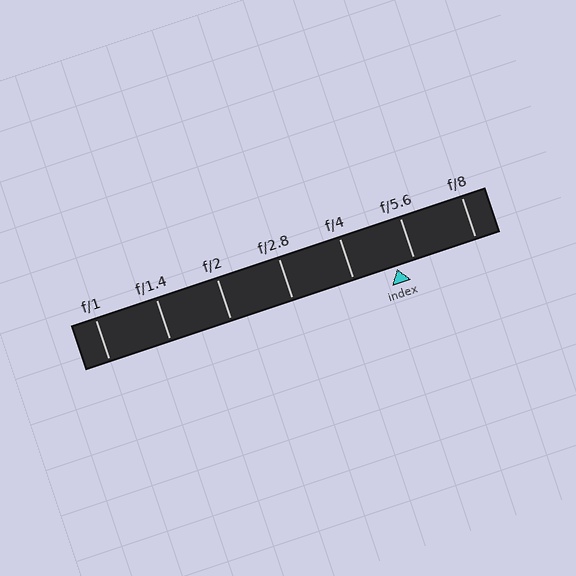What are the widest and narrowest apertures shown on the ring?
The widest aperture shown is f/1 and the narrowest is f/8.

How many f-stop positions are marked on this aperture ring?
There are 7 f-stop positions marked.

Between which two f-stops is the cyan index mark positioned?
The index mark is between f/4 and f/5.6.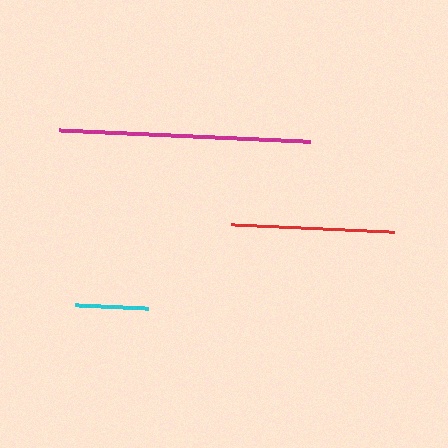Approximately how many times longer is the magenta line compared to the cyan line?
The magenta line is approximately 3.5 times the length of the cyan line.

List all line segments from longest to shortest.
From longest to shortest: magenta, red, cyan.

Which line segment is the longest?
The magenta line is the longest at approximately 251 pixels.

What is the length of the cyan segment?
The cyan segment is approximately 72 pixels long.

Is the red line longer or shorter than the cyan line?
The red line is longer than the cyan line.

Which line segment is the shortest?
The cyan line is the shortest at approximately 72 pixels.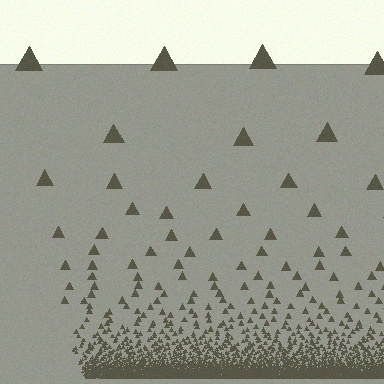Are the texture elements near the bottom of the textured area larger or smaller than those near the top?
Smaller. The gradient is inverted — elements near the bottom are smaller and denser.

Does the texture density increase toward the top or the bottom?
Density increases toward the bottom.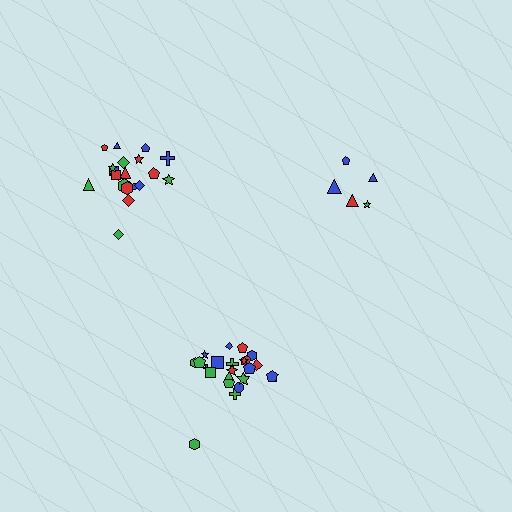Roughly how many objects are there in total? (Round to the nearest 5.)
Roughly 50 objects in total.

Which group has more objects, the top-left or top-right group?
The top-left group.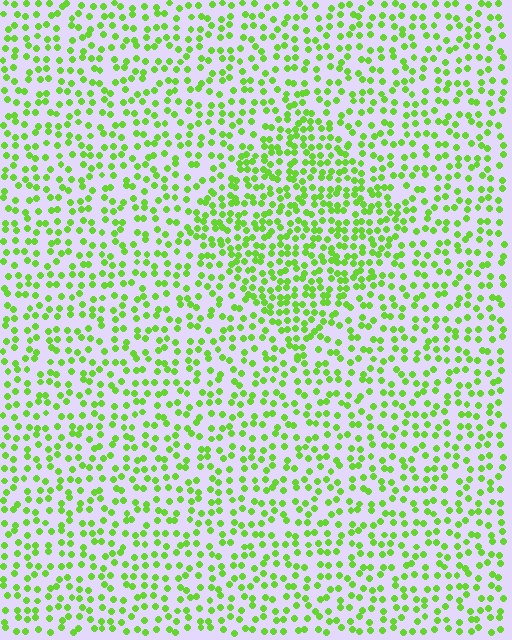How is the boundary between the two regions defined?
The boundary is defined by a change in element density (approximately 1.7x ratio). All elements are the same color, size, and shape.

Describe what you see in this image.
The image contains small lime elements arranged at two different densities. A diamond-shaped region is visible where the elements are more densely packed than the surrounding area.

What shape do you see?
I see a diamond.